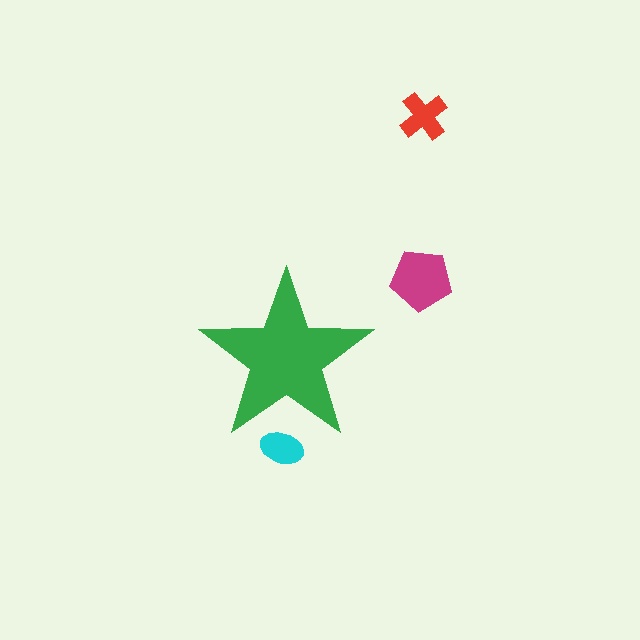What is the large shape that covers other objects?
A green star.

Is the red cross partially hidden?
No, the red cross is fully visible.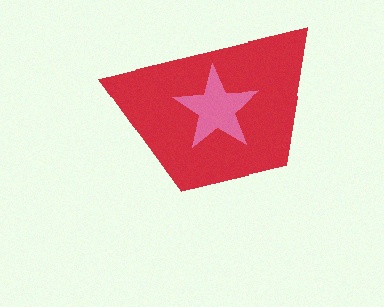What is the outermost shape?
The red trapezoid.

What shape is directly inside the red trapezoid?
The pink star.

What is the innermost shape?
The pink star.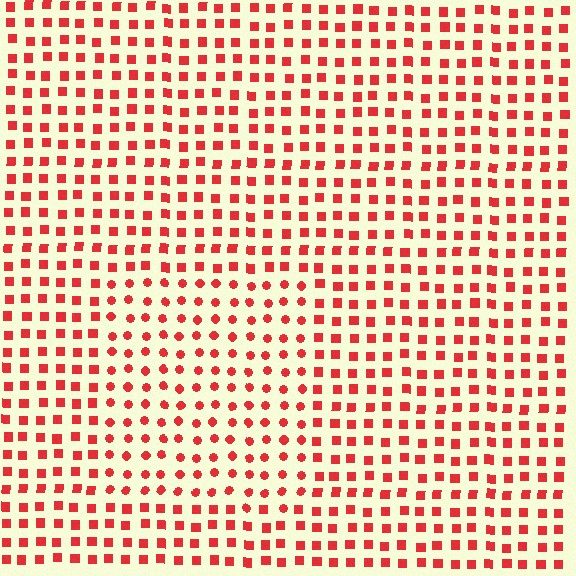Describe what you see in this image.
The image is filled with small red elements arranged in a uniform grid. A rectangle-shaped region contains circles, while the surrounding area contains squares. The boundary is defined purely by the change in element shape.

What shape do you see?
I see a rectangle.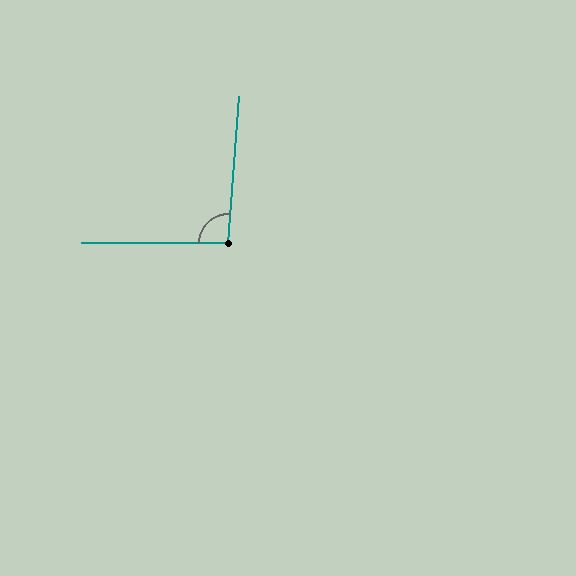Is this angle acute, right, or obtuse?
It is approximately a right angle.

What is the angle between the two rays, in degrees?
Approximately 94 degrees.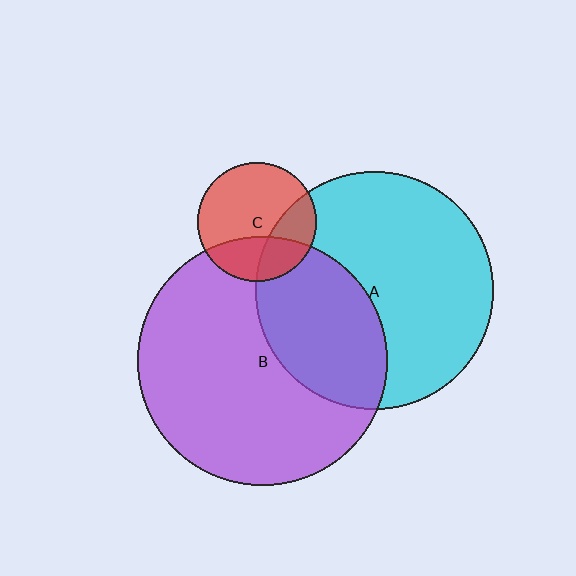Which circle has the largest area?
Circle B (purple).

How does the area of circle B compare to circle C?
Approximately 4.4 times.